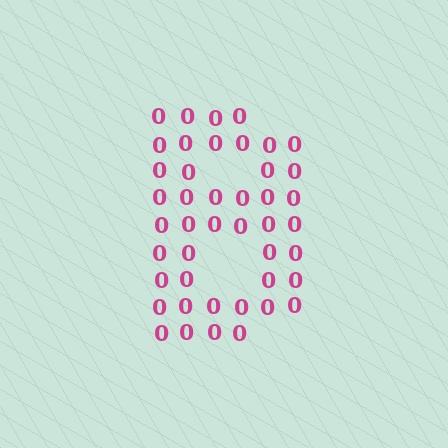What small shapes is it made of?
It is made of small digit 0's.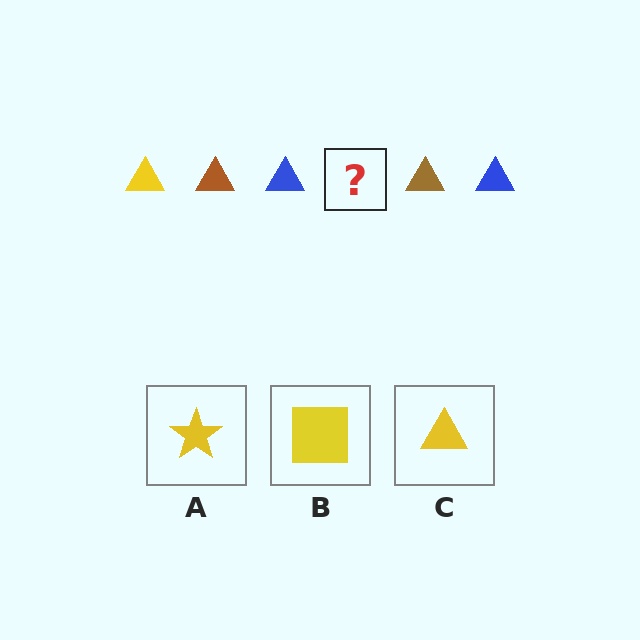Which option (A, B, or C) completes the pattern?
C.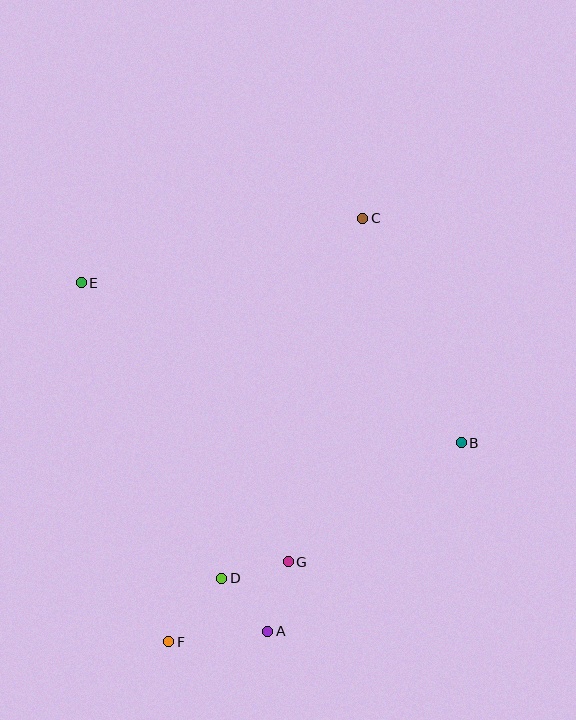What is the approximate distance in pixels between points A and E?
The distance between A and E is approximately 395 pixels.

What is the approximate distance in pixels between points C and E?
The distance between C and E is approximately 289 pixels.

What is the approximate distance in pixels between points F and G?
The distance between F and G is approximately 144 pixels.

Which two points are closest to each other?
Points D and G are closest to each other.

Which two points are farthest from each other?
Points C and F are farthest from each other.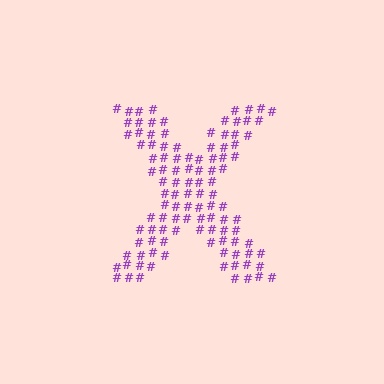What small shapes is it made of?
It is made of small hash symbols.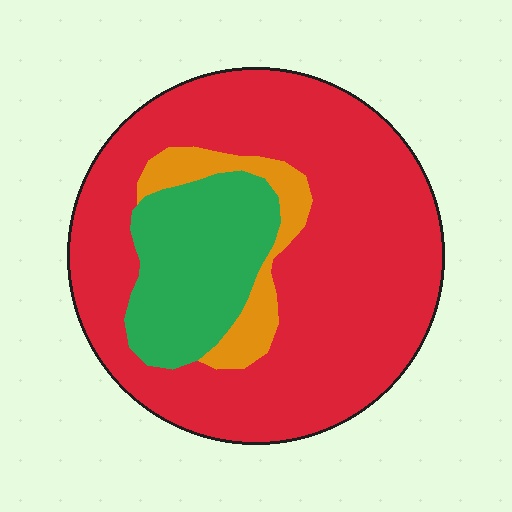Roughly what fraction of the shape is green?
Green takes up about one fifth (1/5) of the shape.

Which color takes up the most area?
Red, at roughly 70%.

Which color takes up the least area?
Orange, at roughly 10%.